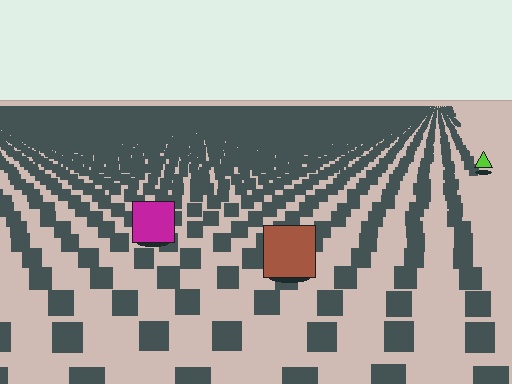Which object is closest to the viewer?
The brown square is closest. The texture marks near it are larger and more spread out.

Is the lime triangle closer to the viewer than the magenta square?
No. The magenta square is closer — you can tell from the texture gradient: the ground texture is coarser near it.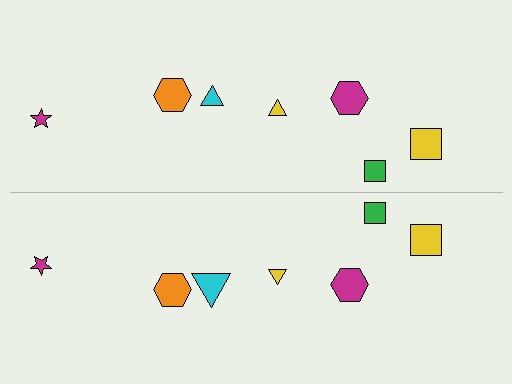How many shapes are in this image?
There are 14 shapes in this image.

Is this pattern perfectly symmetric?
No, the pattern is not perfectly symmetric. The cyan triangle on the bottom side has a different size than its mirror counterpart.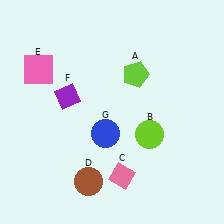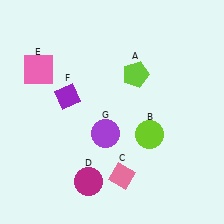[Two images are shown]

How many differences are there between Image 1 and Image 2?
There are 2 differences between the two images.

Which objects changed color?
D changed from brown to magenta. G changed from blue to purple.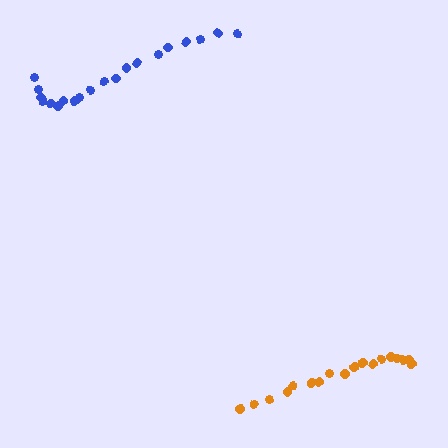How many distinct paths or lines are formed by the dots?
There are 2 distinct paths.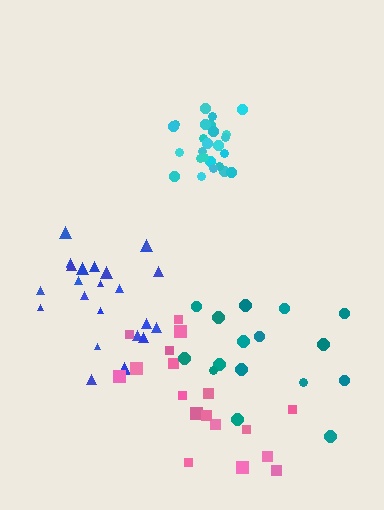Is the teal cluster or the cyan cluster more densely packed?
Cyan.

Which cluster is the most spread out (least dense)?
Pink.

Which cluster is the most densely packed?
Cyan.